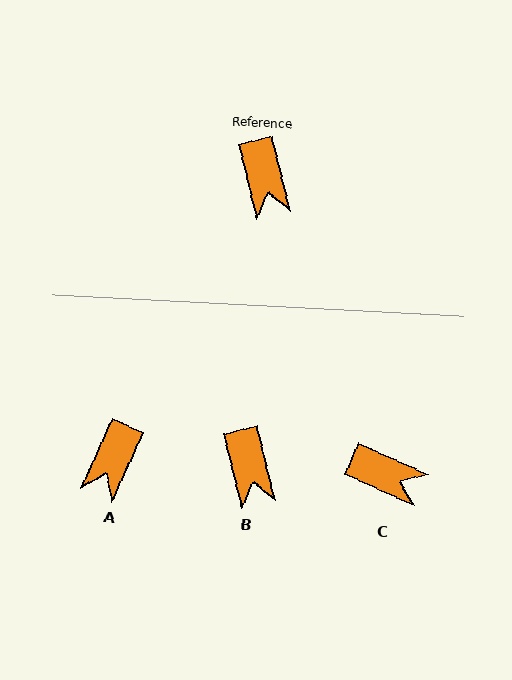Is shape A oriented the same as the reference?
No, it is off by about 38 degrees.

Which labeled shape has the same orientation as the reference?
B.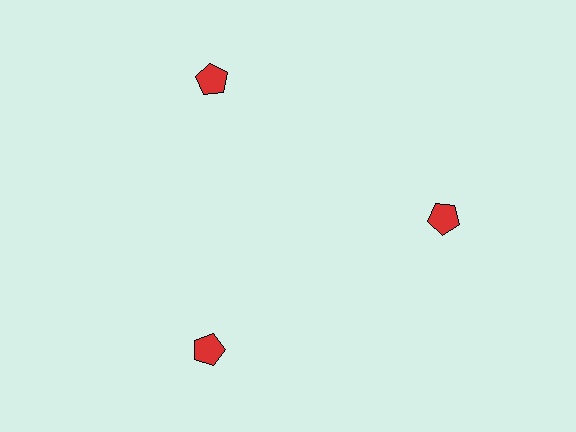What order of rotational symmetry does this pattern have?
This pattern has 3-fold rotational symmetry.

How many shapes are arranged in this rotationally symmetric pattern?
There are 3 shapes, arranged in 3 groups of 1.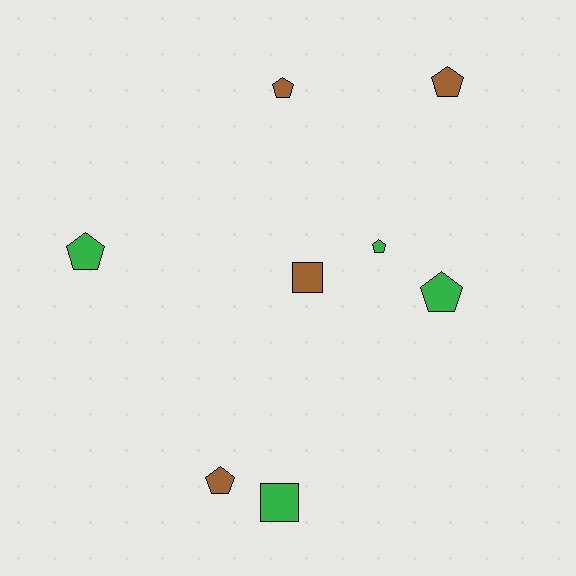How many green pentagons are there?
There are 3 green pentagons.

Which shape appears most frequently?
Pentagon, with 6 objects.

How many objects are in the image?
There are 8 objects.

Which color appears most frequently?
Green, with 4 objects.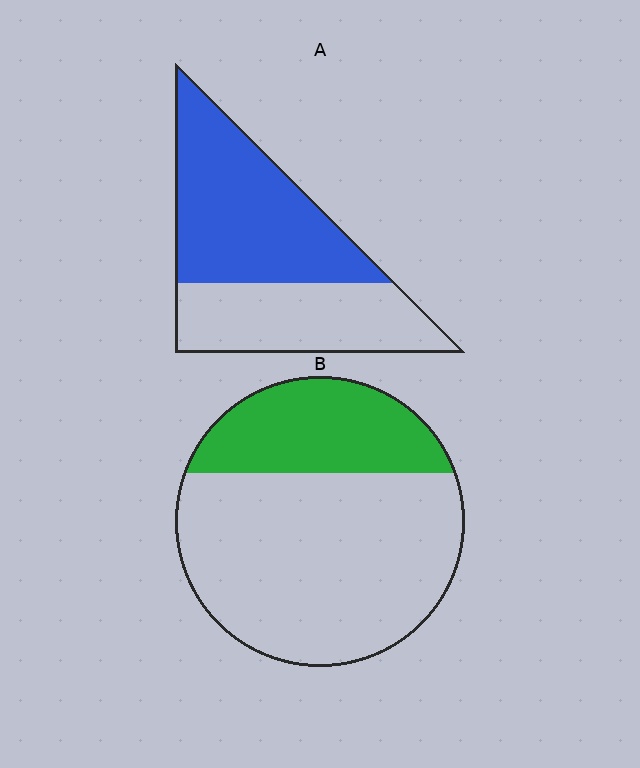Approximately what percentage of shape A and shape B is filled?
A is approximately 60% and B is approximately 30%.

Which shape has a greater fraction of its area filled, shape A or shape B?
Shape A.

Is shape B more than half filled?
No.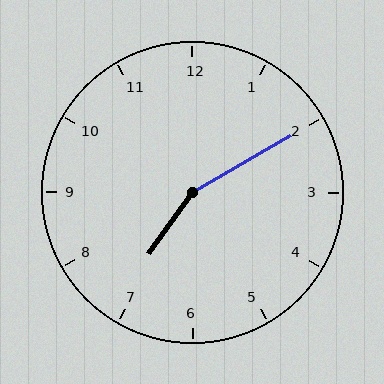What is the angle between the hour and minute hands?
Approximately 155 degrees.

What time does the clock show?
7:10.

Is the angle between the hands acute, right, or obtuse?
It is obtuse.